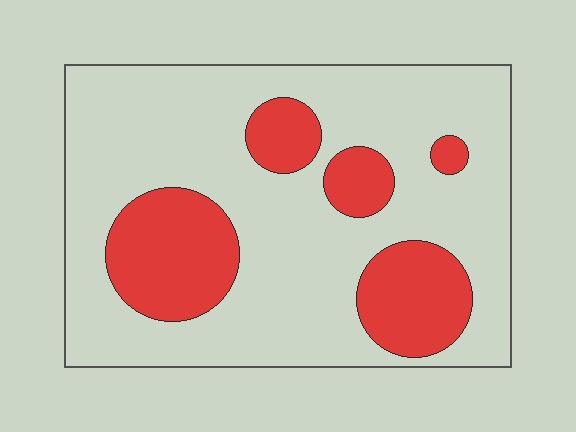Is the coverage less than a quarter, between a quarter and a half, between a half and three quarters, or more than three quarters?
Between a quarter and a half.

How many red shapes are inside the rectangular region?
5.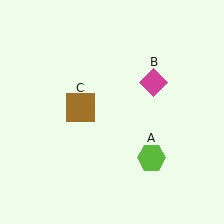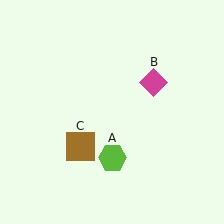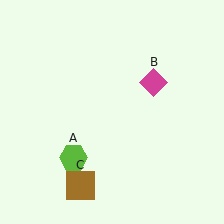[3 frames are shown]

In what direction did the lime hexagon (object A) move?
The lime hexagon (object A) moved left.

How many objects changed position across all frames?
2 objects changed position: lime hexagon (object A), brown square (object C).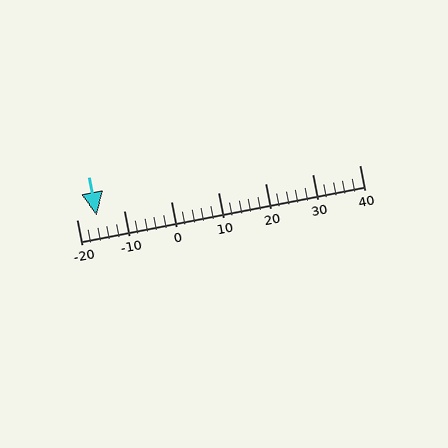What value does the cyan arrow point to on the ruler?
The cyan arrow points to approximately -16.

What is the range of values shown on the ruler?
The ruler shows values from -20 to 40.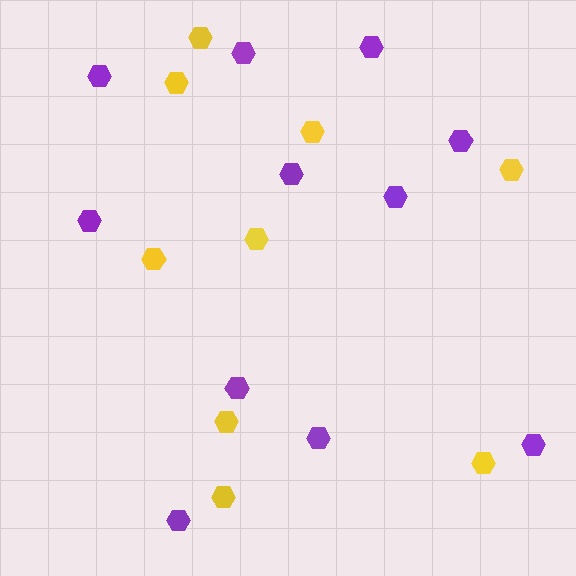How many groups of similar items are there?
There are 2 groups: one group of yellow hexagons (9) and one group of purple hexagons (11).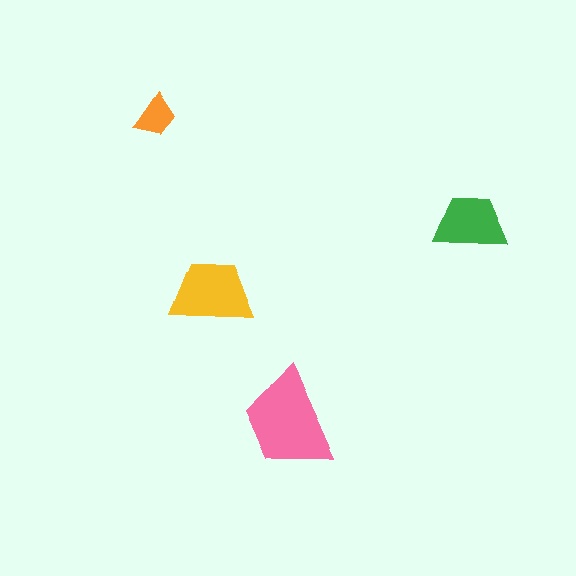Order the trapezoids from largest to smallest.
the pink one, the yellow one, the green one, the orange one.